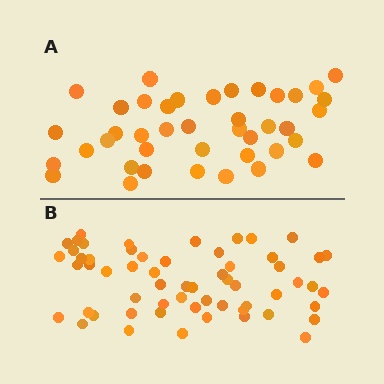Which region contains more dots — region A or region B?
Region B (the bottom region) has more dots.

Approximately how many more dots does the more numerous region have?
Region B has approximately 20 more dots than region A.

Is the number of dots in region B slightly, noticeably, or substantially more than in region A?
Region B has noticeably more, but not dramatically so. The ratio is roughly 1.4 to 1.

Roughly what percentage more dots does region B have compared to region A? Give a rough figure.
About 45% more.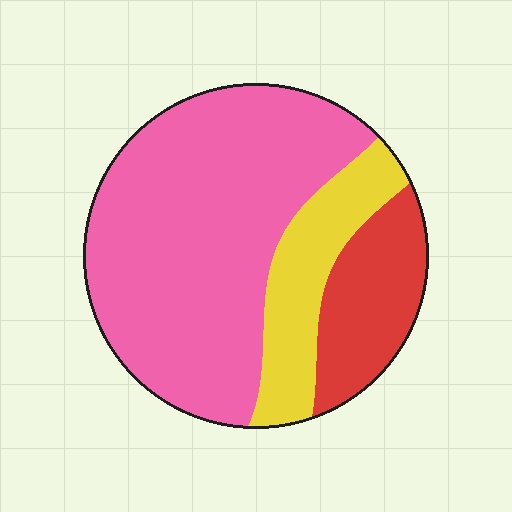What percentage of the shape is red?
Red takes up between a sixth and a third of the shape.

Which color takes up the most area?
Pink, at roughly 65%.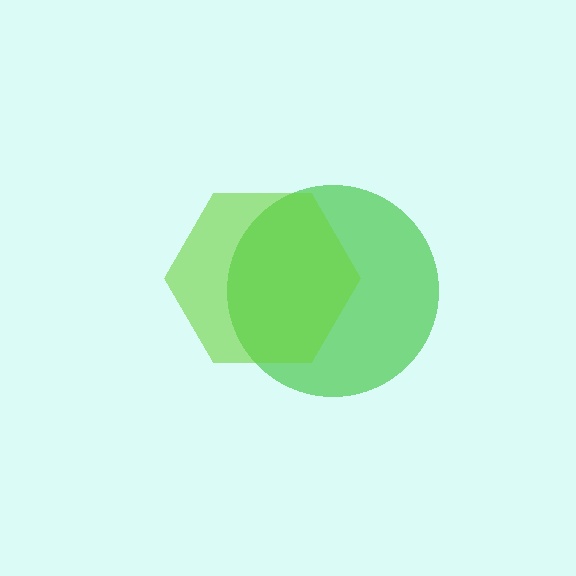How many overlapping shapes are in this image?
There are 2 overlapping shapes in the image.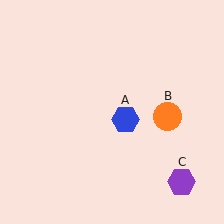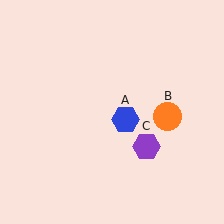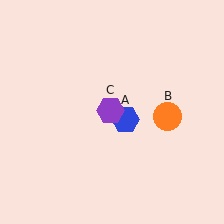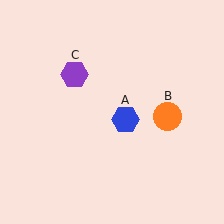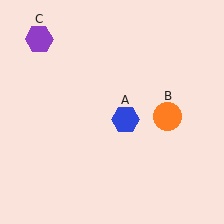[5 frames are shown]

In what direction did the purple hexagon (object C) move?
The purple hexagon (object C) moved up and to the left.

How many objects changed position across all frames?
1 object changed position: purple hexagon (object C).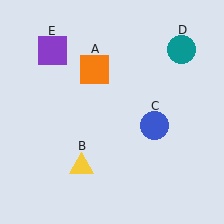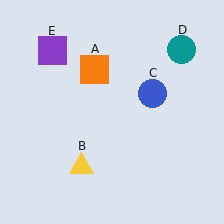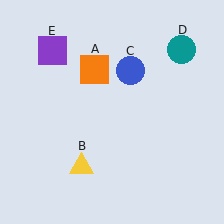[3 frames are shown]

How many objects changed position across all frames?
1 object changed position: blue circle (object C).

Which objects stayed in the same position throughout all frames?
Orange square (object A) and yellow triangle (object B) and teal circle (object D) and purple square (object E) remained stationary.